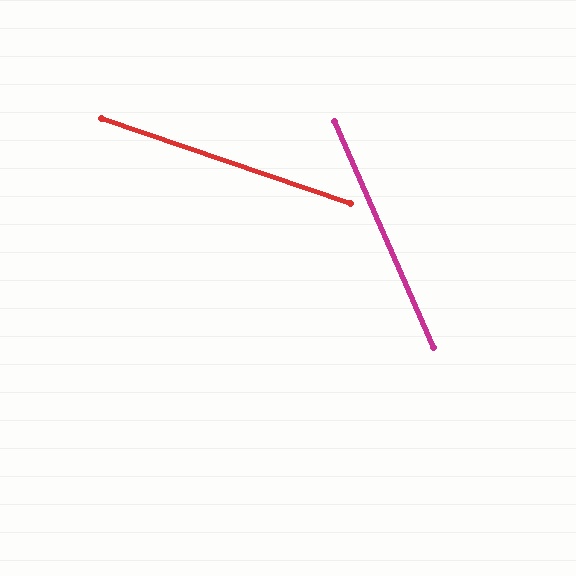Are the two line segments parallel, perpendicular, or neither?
Neither parallel nor perpendicular — they differ by about 48°.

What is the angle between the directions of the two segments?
Approximately 48 degrees.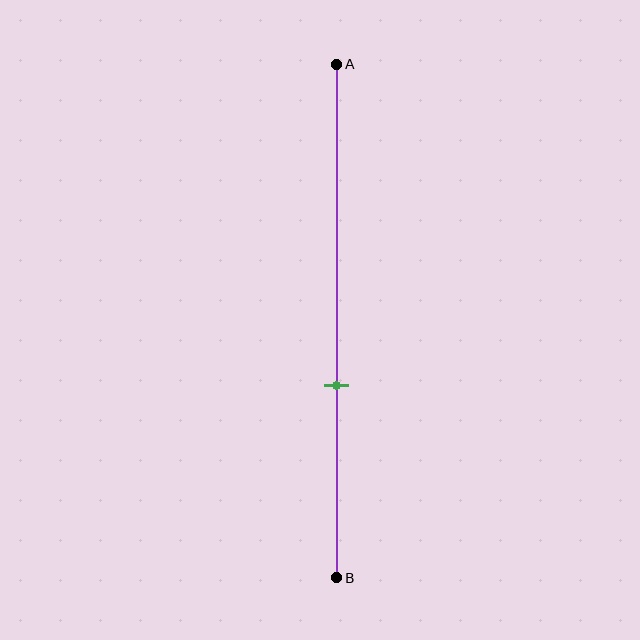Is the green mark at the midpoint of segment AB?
No, the mark is at about 65% from A, not at the 50% midpoint.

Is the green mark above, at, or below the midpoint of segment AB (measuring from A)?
The green mark is below the midpoint of segment AB.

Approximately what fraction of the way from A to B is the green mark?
The green mark is approximately 65% of the way from A to B.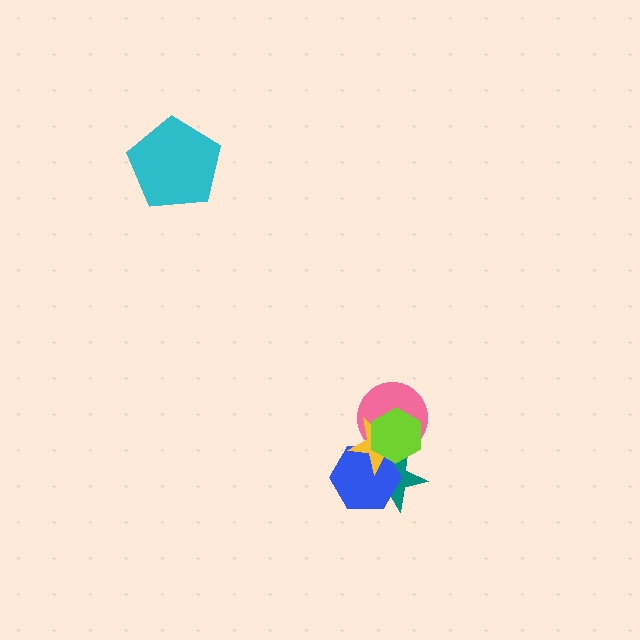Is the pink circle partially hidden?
Yes, it is partially covered by another shape.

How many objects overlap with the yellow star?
4 objects overlap with the yellow star.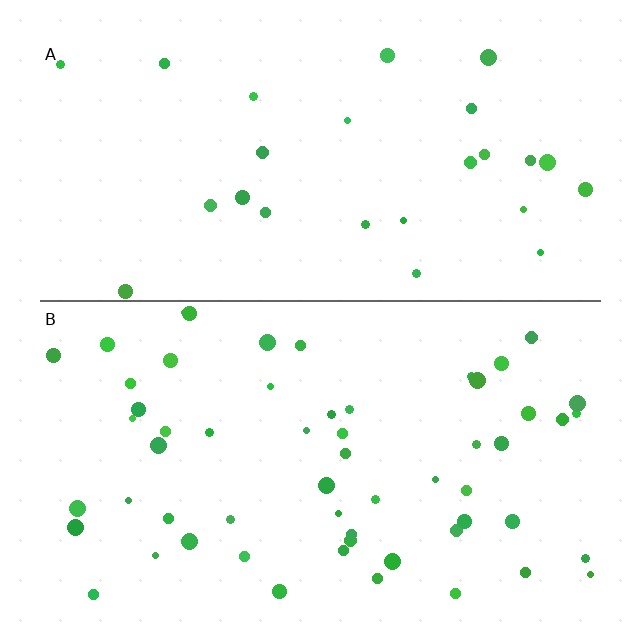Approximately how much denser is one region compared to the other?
Approximately 2.2× — region B over region A.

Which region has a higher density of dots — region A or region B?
B (the bottom).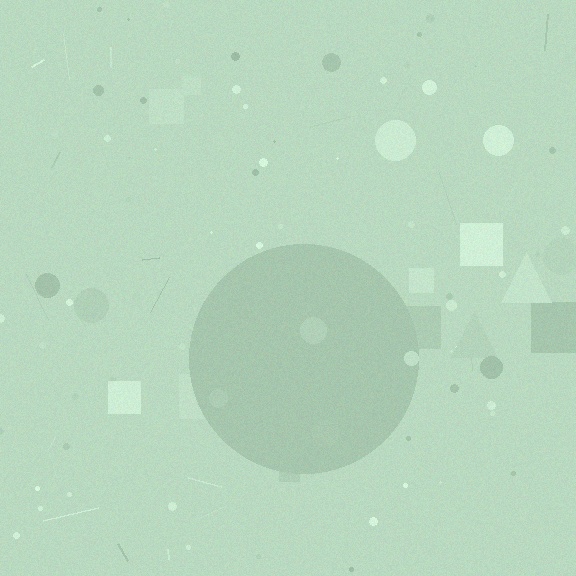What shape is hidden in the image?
A circle is hidden in the image.